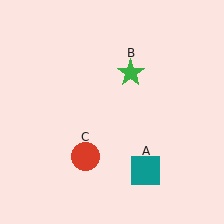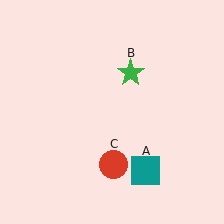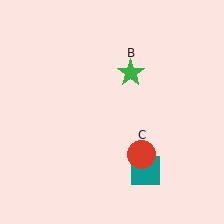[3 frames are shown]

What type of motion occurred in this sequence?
The red circle (object C) rotated counterclockwise around the center of the scene.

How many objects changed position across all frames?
1 object changed position: red circle (object C).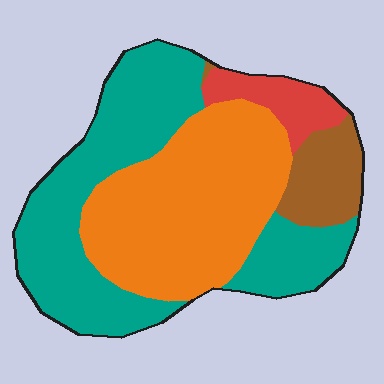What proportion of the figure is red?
Red takes up less than a quarter of the figure.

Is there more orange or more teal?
Teal.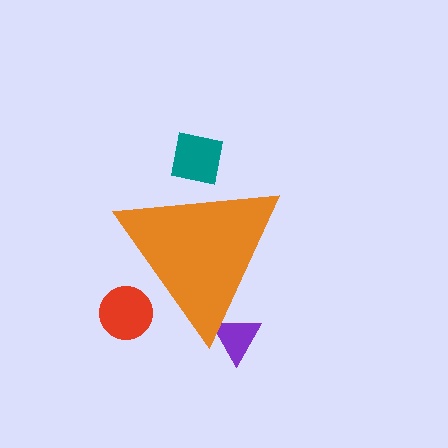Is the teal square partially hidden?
Yes, the teal square is partially hidden behind the orange triangle.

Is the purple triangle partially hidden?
Yes, the purple triangle is partially hidden behind the orange triangle.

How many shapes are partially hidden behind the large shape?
3 shapes are partially hidden.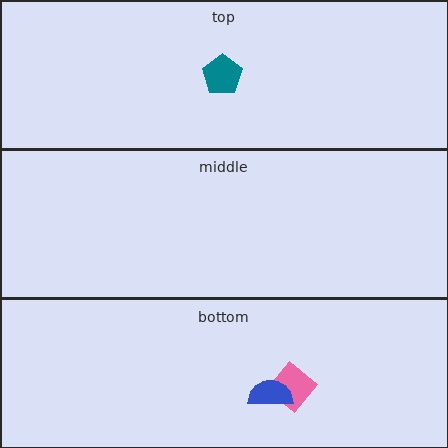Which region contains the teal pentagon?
The top region.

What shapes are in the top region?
The teal pentagon.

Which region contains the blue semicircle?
The bottom region.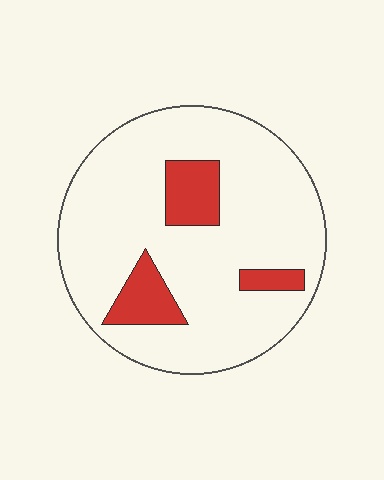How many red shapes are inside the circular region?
3.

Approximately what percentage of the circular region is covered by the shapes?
Approximately 15%.